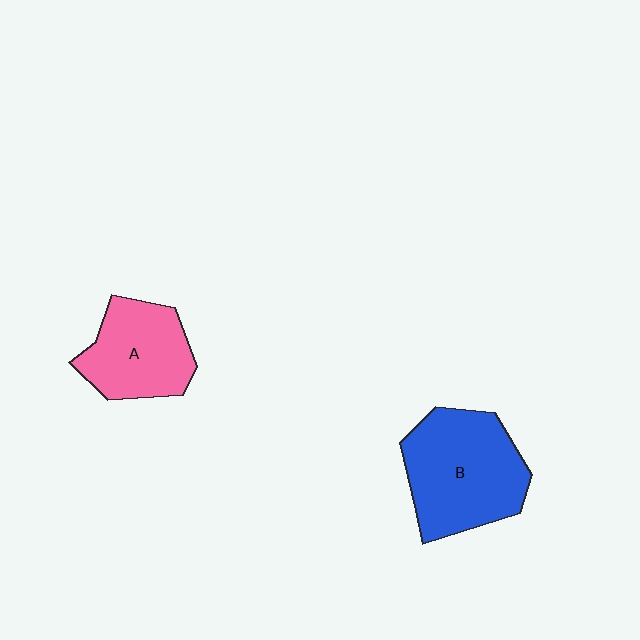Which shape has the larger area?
Shape B (blue).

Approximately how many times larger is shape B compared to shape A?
Approximately 1.4 times.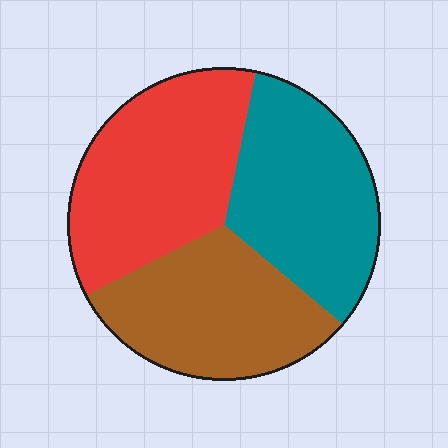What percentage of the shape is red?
Red covers 36% of the shape.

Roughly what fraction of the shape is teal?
Teal takes up between a quarter and a half of the shape.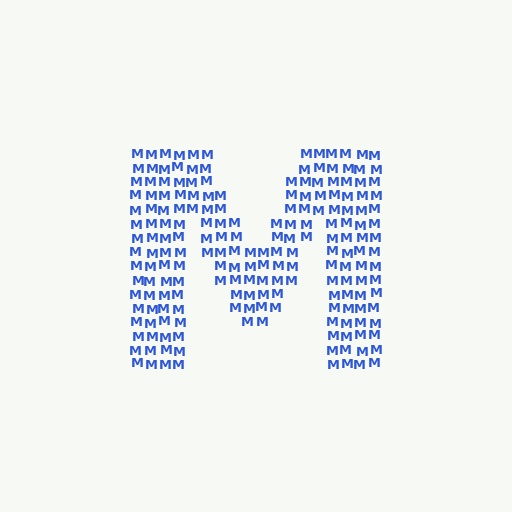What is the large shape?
The large shape is the letter M.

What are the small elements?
The small elements are letter M's.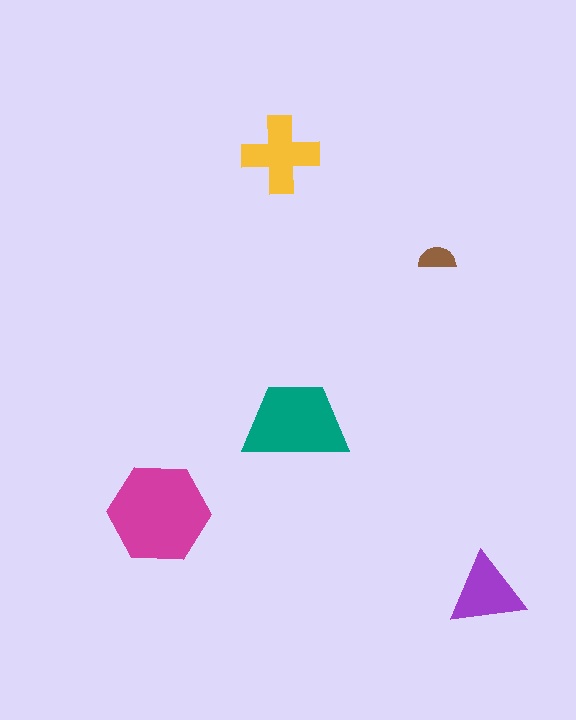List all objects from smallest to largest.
The brown semicircle, the purple triangle, the yellow cross, the teal trapezoid, the magenta hexagon.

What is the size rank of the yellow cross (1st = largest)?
3rd.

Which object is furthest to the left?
The magenta hexagon is leftmost.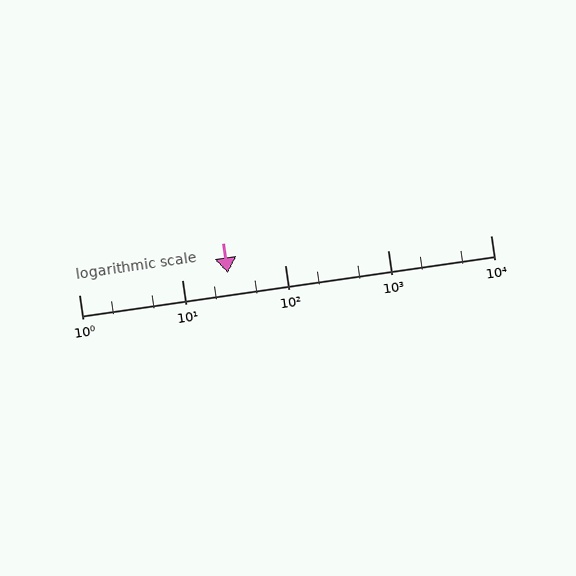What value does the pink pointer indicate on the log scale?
The pointer indicates approximately 28.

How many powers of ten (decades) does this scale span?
The scale spans 4 decades, from 1 to 10000.